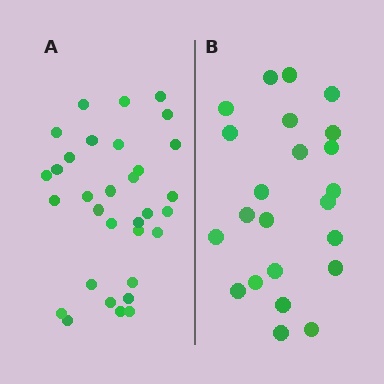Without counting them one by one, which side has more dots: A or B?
Region A (the left region) has more dots.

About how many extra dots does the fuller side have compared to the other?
Region A has roughly 8 or so more dots than region B.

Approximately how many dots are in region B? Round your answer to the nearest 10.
About 20 dots. (The exact count is 23, which rounds to 20.)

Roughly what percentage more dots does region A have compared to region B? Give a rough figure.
About 40% more.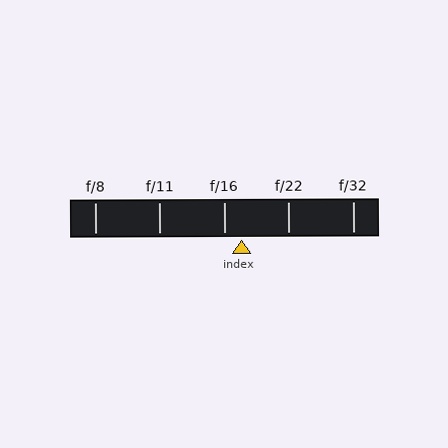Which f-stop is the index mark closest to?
The index mark is closest to f/16.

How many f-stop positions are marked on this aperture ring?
There are 5 f-stop positions marked.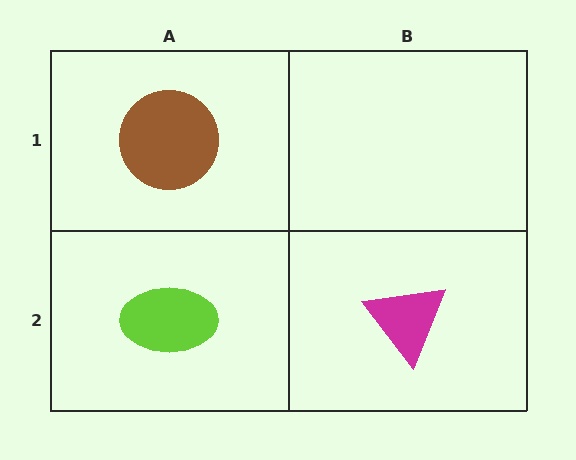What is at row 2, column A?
A lime ellipse.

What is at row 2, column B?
A magenta triangle.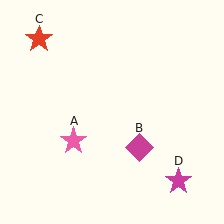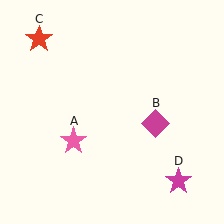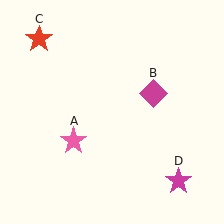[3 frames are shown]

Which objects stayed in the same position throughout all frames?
Pink star (object A) and red star (object C) and magenta star (object D) remained stationary.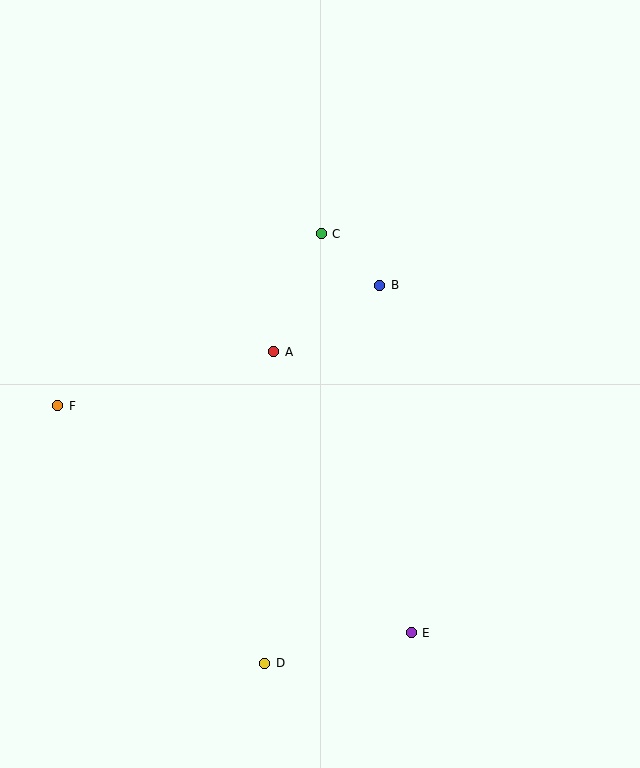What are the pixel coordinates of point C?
Point C is at (321, 234).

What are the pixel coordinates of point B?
Point B is at (380, 285).